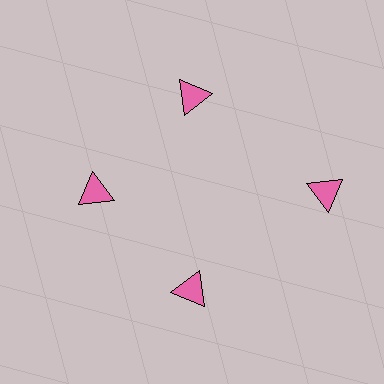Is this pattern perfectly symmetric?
No. The 4 pink triangles are arranged in a ring, but one element near the 3 o'clock position is pushed outward from the center, breaking the 4-fold rotational symmetry.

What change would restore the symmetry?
The symmetry would be restored by moving it inward, back onto the ring so that all 4 triangles sit at equal angles and equal distance from the center.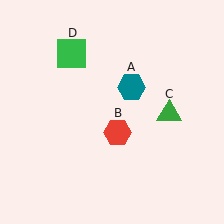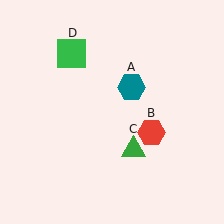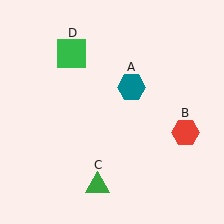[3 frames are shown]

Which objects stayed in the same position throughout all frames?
Teal hexagon (object A) and green square (object D) remained stationary.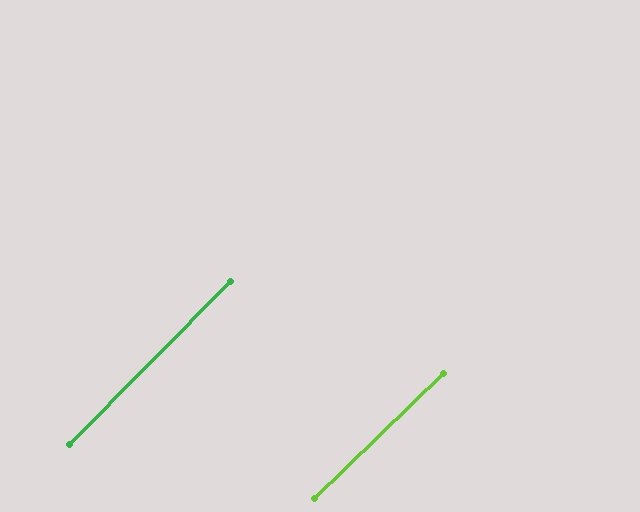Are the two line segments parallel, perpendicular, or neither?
Parallel — their directions differ by only 1.3°.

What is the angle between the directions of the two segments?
Approximately 1 degree.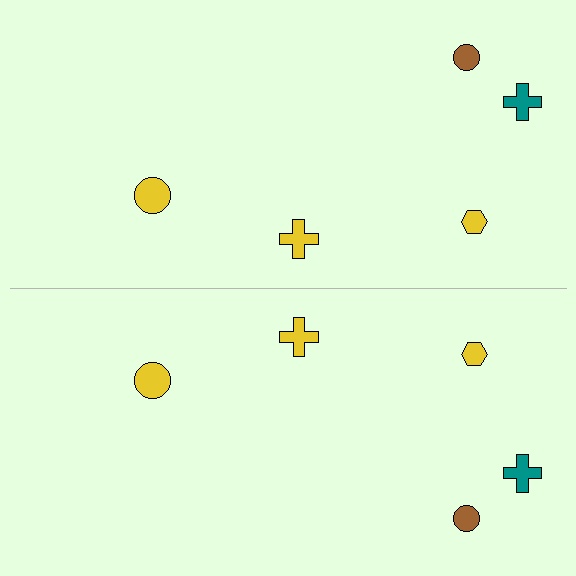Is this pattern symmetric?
Yes, this pattern has bilateral (reflection) symmetry.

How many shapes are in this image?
There are 10 shapes in this image.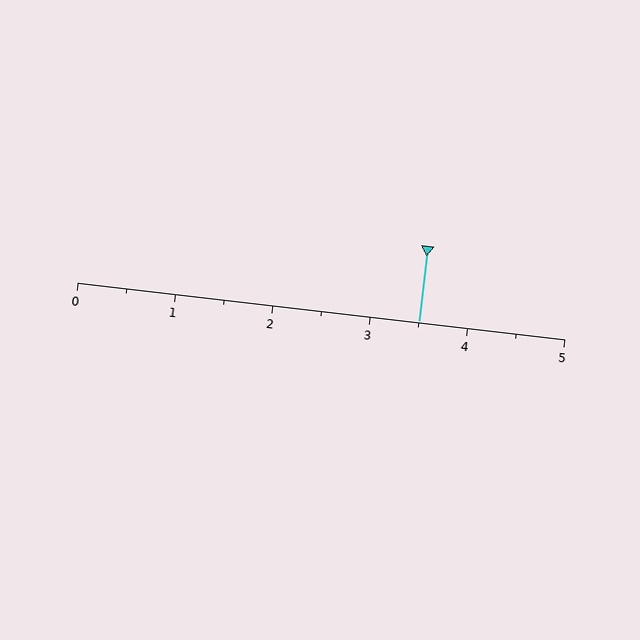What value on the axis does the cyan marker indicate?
The marker indicates approximately 3.5.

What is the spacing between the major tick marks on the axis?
The major ticks are spaced 1 apart.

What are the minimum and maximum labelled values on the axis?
The axis runs from 0 to 5.